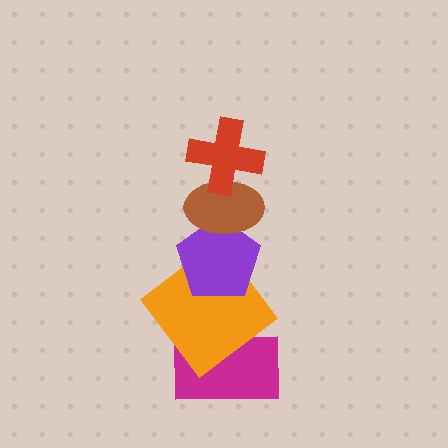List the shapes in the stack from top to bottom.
From top to bottom: the red cross, the brown ellipse, the purple pentagon, the orange diamond, the magenta rectangle.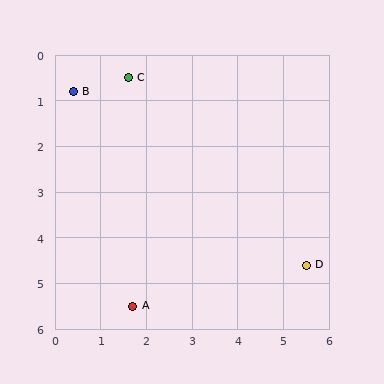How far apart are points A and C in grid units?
Points A and C are about 5.0 grid units apart.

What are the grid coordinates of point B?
Point B is at approximately (0.4, 0.8).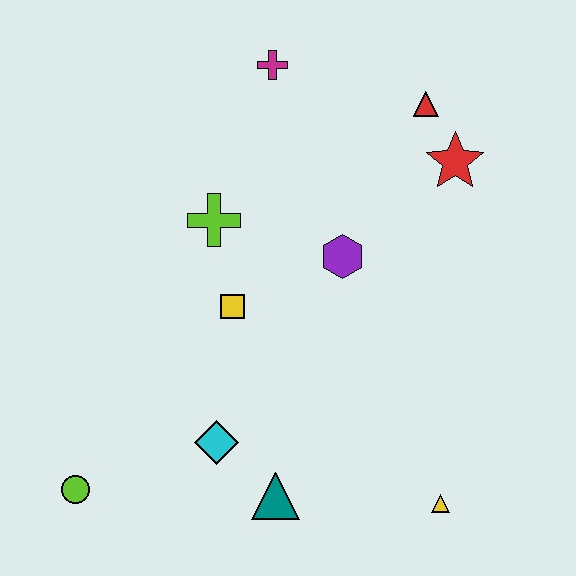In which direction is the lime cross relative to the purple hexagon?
The lime cross is to the left of the purple hexagon.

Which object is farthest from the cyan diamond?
The red triangle is farthest from the cyan diamond.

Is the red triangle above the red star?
Yes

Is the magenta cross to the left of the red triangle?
Yes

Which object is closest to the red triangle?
The red star is closest to the red triangle.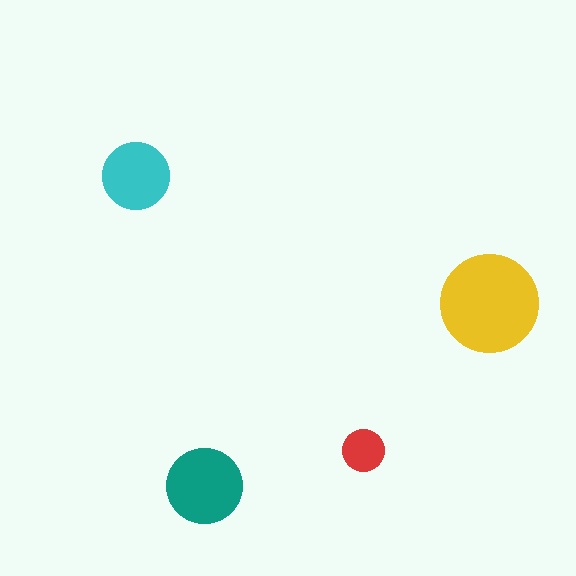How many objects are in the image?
There are 4 objects in the image.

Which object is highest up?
The cyan circle is topmost.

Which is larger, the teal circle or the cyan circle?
The teal one.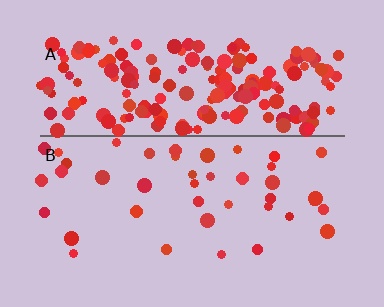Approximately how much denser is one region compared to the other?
Approximately 5.0× — region A over region B.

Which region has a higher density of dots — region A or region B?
A (the top).